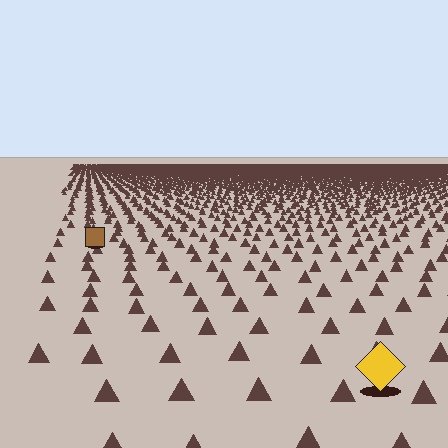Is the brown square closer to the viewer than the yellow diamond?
No. The yellow diamond is closer — you can tell from the texture gradient: the ground texture is coarser near it.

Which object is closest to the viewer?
The yellow diamond is closest. The texture marks near it are larger and more spread out.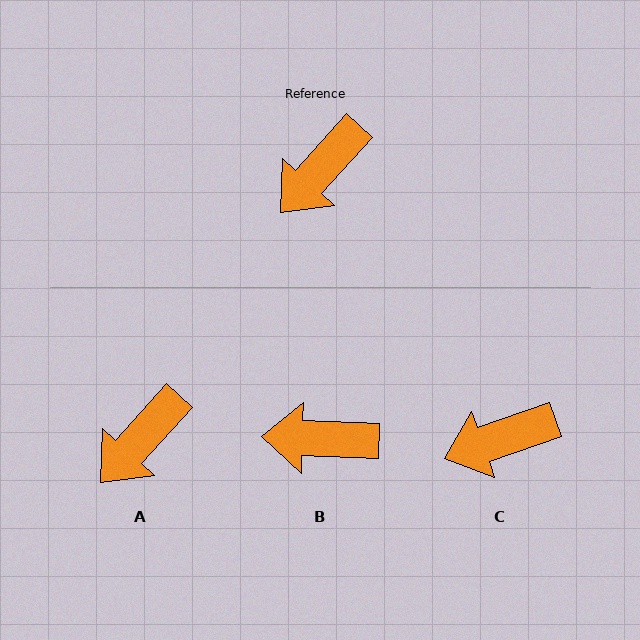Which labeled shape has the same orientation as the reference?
A.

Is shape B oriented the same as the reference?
No, it is off by about 50 degrees.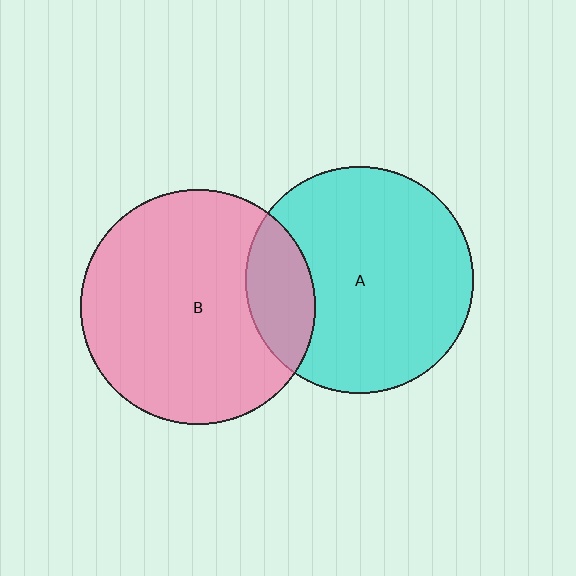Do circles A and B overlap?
Yes.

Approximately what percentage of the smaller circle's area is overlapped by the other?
Approximately 20%.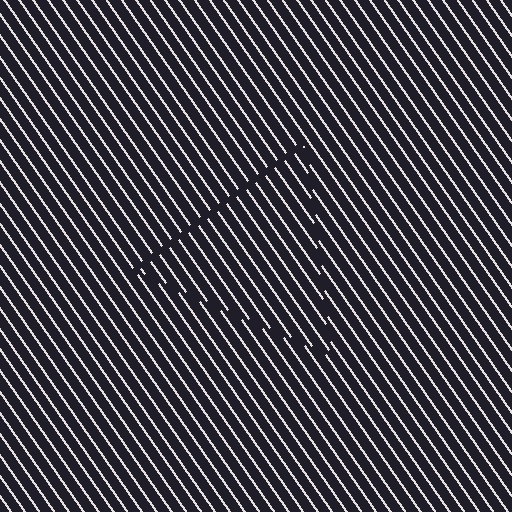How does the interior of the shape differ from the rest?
The interior of the shape contains the same grating, shifted by half a period — the contour is defined by the phase discontinuity where line-ends from the inner and outer gratings abut.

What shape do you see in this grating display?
An illusory triangle. The interior of the shape contains the same grating, shifted by half a period — the contour is defined by the phase discontinuity where line-ends from the inner and outer gratings abut.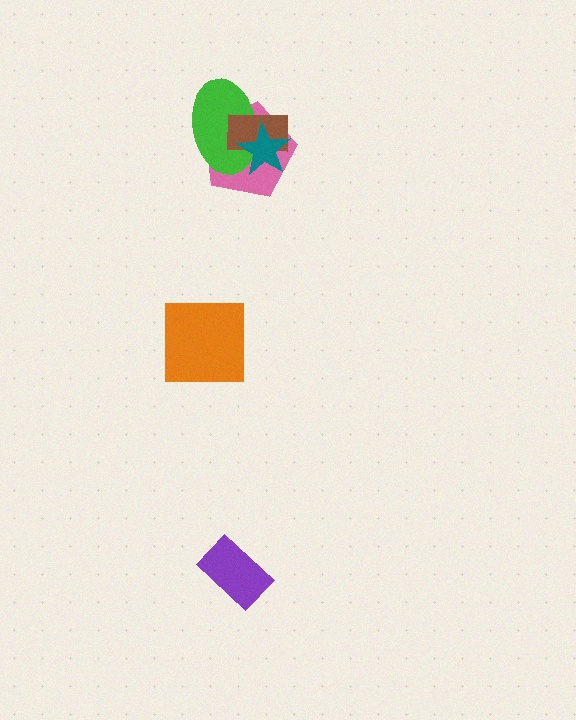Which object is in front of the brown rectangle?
The teal star is in front of the brown rectangle.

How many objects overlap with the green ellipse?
3 objects overlap with the green ellipse.